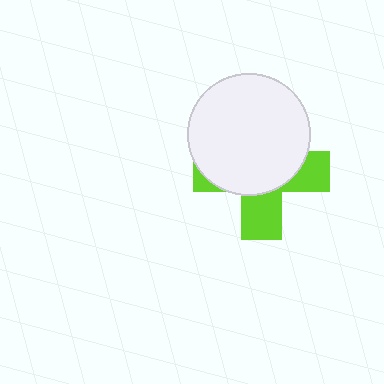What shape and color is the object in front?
The object in front is a white circle.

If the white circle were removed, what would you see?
You would see the complete lime cross.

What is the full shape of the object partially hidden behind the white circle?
The partially hidden object is a lime cross.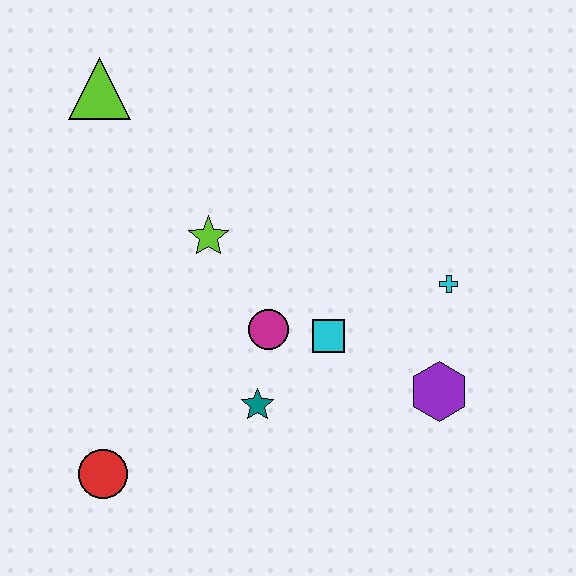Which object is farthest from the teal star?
The lime triangle is farthest from the teal star.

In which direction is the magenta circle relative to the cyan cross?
The magenta circle is to the left of the cyan cross.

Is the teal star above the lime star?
No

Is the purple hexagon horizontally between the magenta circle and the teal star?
No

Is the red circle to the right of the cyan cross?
No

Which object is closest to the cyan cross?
The purple hexagon is closest to the cyan cross.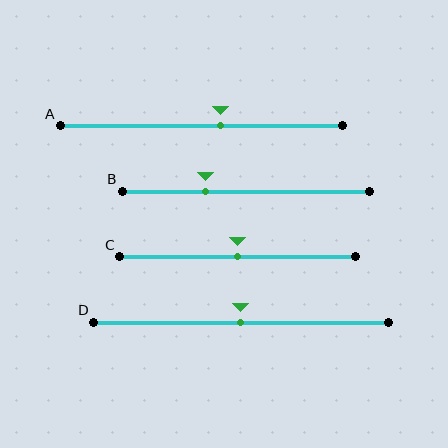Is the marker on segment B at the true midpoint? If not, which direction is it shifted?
No, the marker on segment B is shifted to the left by about 16% of the segment length.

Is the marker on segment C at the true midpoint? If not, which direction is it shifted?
Yes, the marker on segment C is at the true midpoint.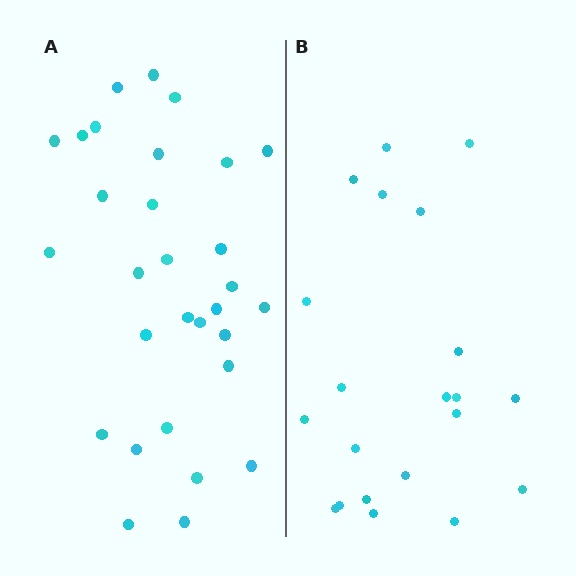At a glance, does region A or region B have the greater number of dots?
Region A (the left region) has more dots.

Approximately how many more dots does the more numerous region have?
Region A has roughly 8 or so more dots than region B.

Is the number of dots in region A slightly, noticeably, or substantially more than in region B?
Region A has noticeably more, but not dramatically so. The ratio is roughly 1.4 to 1.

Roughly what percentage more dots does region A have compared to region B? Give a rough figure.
About 45% more.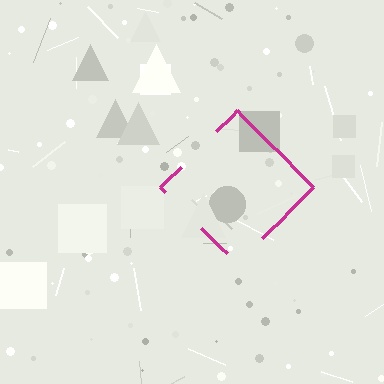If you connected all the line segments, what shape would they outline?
They would outline a diamond.